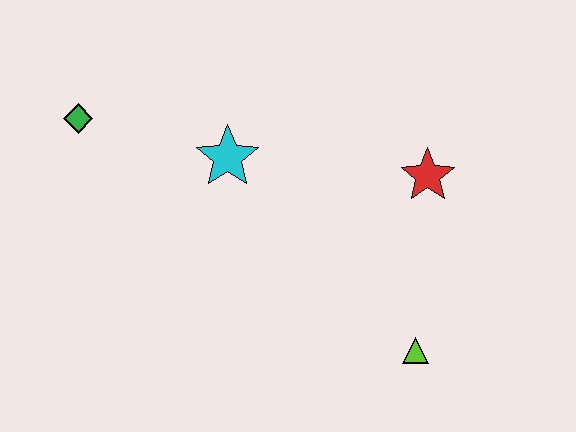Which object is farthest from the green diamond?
The lime triangle is farthest from the green diamond.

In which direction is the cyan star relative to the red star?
The cyan star is to the left of the red star.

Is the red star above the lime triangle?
Yes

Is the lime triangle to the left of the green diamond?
No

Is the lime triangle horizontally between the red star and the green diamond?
Yes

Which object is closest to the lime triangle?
The red star is closest to the lime triangle.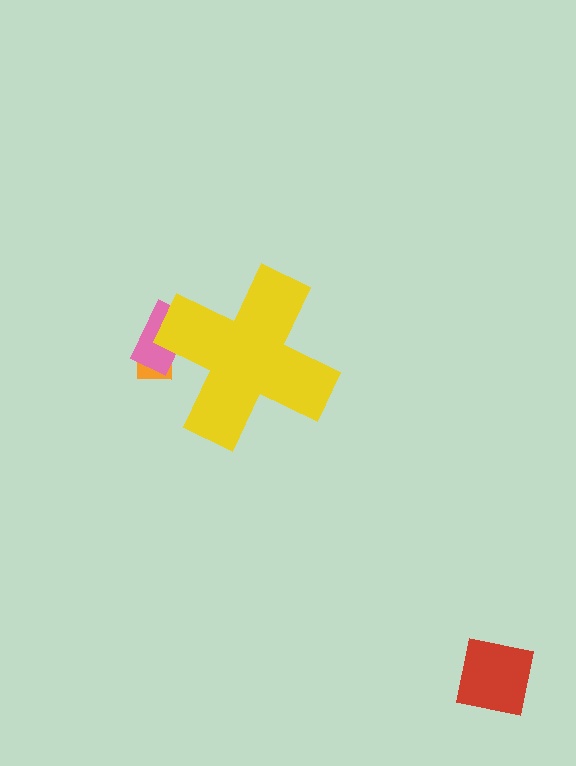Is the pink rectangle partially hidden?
Yes, the pink rectangle is partially hidden behind the yellow cross.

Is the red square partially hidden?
No, the red square is fully visible.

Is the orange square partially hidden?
Yes, the orange square is partially hidden behind the yellow cross.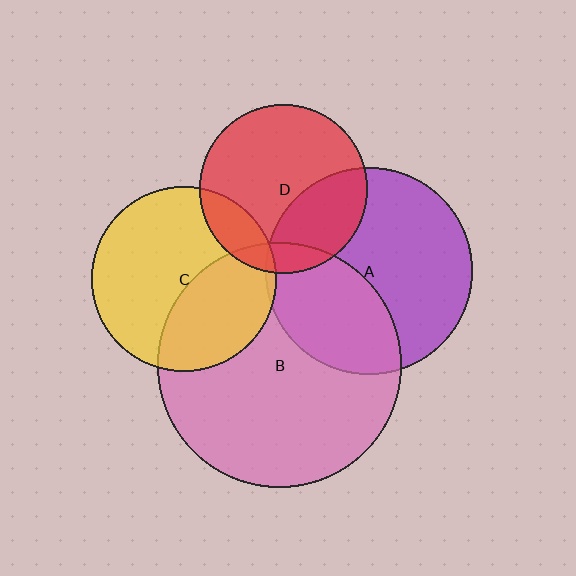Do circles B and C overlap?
Yes.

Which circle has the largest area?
Circle B (pink).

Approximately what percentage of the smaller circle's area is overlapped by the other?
Approximately 40%.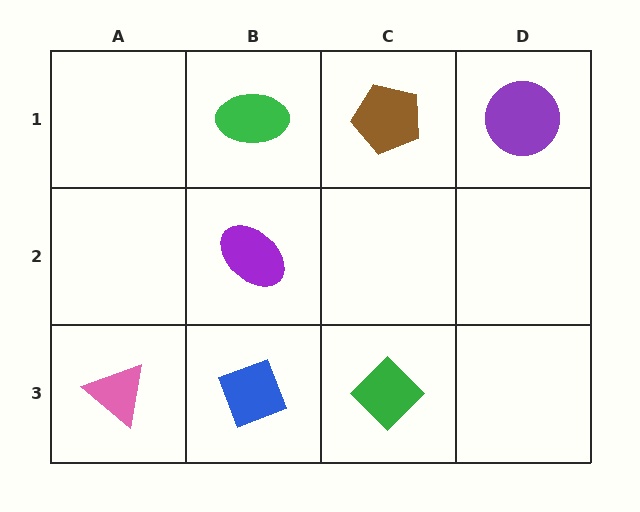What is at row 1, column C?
A brown pentagon.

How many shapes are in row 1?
3 shapes.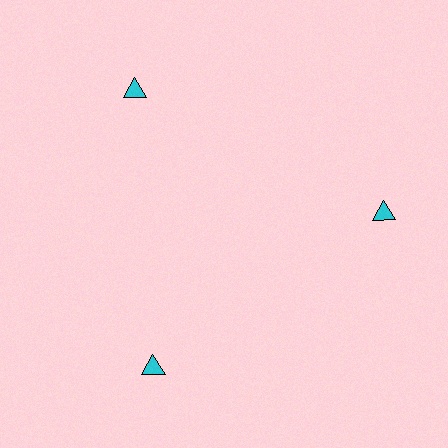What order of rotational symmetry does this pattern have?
This pattern has 3-fold rotational symmetry.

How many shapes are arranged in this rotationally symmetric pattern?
There are 3 shapes, arranged in 3 groups of 1.